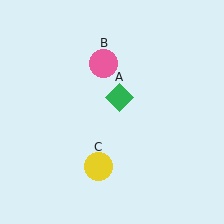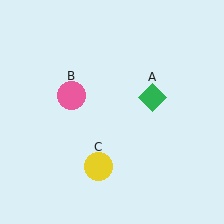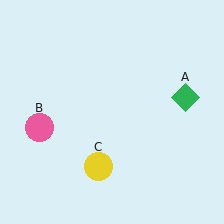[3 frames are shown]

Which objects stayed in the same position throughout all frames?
Yellow circle (object C) remained stationary.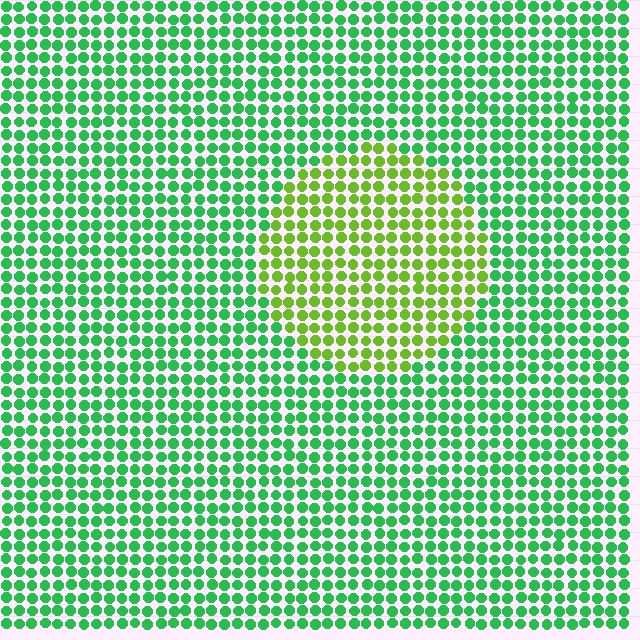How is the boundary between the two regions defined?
The boundary is defined purely by a slight shift in hue (about 43 degrees). Spacing, size, and orientation are identical on both sides.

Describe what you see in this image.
The image is filled with small green elements in a uniform arrangement. A circle-shaped region is visible where the elements are tinted to a slightly different hue, forming a subtle color boundary.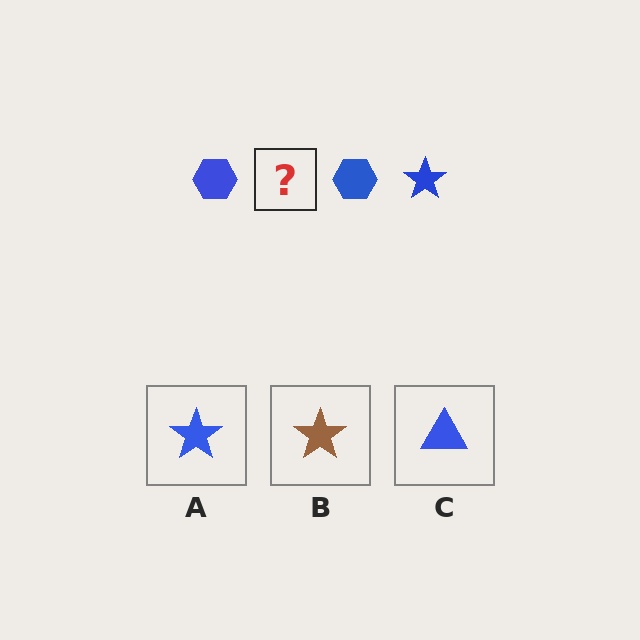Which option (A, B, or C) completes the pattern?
A.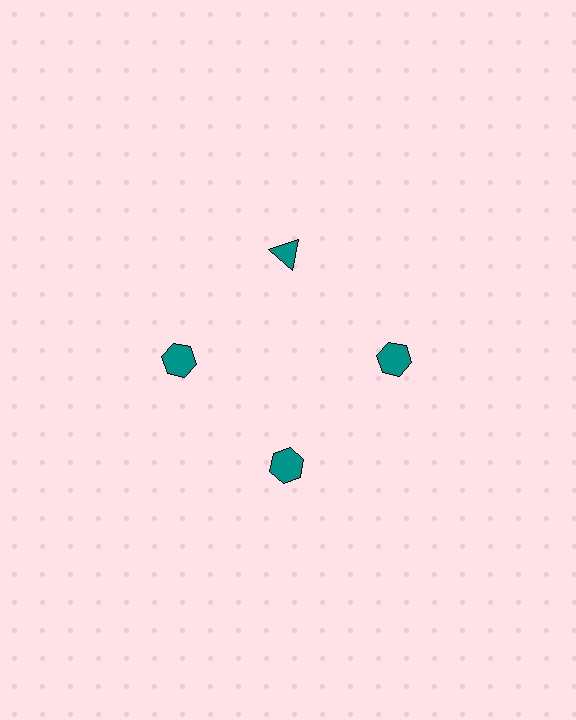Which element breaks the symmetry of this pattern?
The teal triangle at roughly the 12 o'clock position breaks the symmetry. All other shapes are teal hexagons.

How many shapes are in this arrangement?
There are 4 shapes arranged in a ring pattern.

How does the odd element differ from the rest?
It has a different shape: triangle instead of hexagon.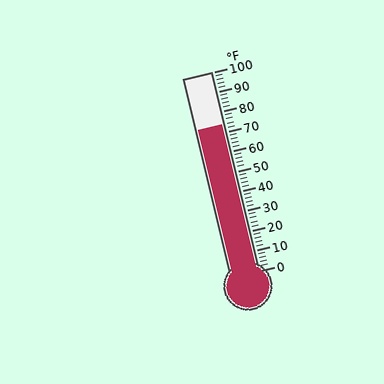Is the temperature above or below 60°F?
The temperature is above 60°F.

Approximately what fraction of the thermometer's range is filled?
The thermometer is filled to approximately 75% of its range.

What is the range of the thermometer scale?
The thermometer scale ranges from 0°F to 100°F.